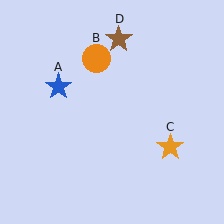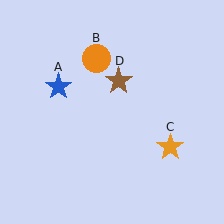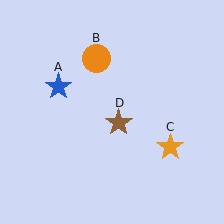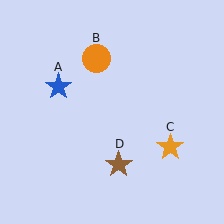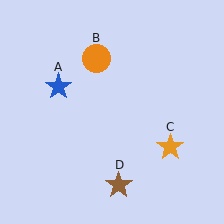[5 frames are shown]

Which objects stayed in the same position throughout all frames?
Blue star (object A) and orange circle (object B) and orange star (object C) remained stationary.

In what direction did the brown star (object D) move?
The brown star (object D) moved down.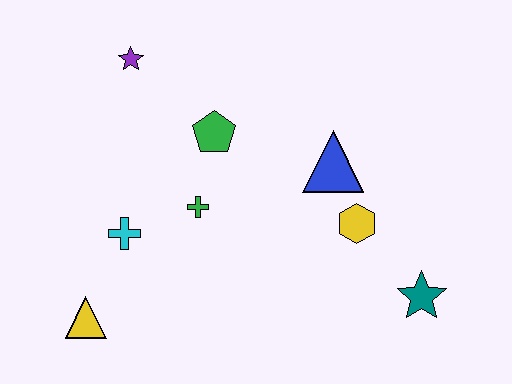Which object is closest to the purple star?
The green pentagon is closest to the purple star.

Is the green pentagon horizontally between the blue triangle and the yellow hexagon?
No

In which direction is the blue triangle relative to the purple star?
The blue triangle is to the right of the purple star.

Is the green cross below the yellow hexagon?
No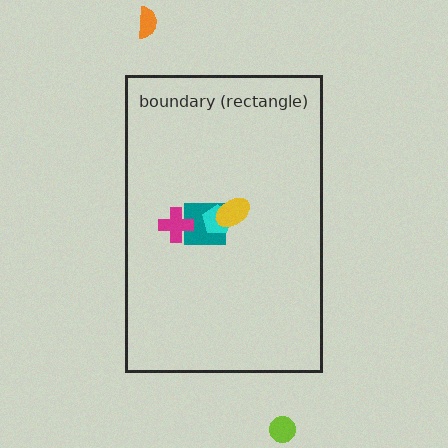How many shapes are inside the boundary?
4 inside, 2 outside.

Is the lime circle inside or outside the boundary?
Outside.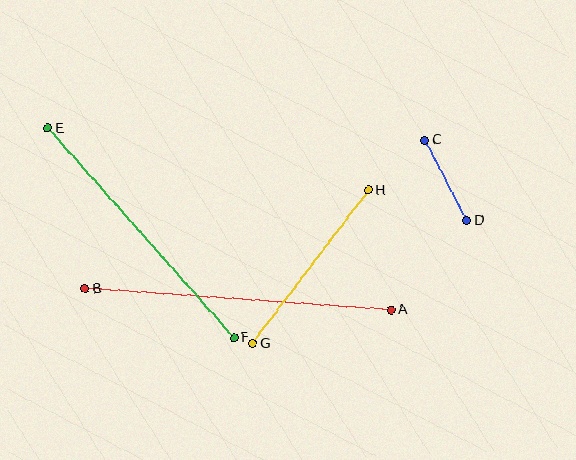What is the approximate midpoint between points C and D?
The midpoint is at approximately (446, 180) pixels.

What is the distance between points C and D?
The distance is approximately 90 pixels.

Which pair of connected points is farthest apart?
Points A and B are farthest apart.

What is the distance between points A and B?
The distance is approximately 306 pixels.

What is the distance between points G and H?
The distance is approximately 192 pixels.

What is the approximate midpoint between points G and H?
The midpoint is at approximately (311, 267) pixels.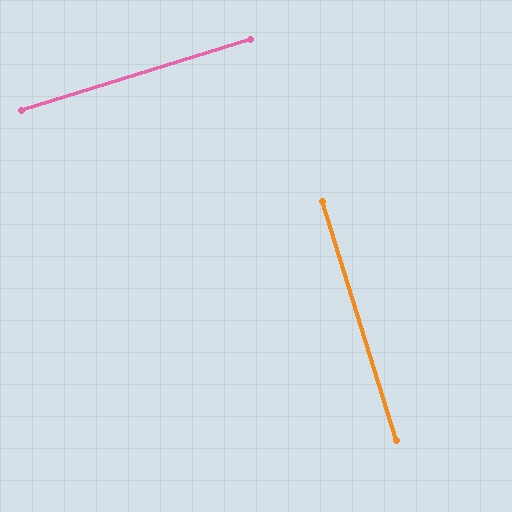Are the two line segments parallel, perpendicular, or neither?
Perpendicular — they meet at approximately 90°.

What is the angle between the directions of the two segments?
Approximately 90 degrees.